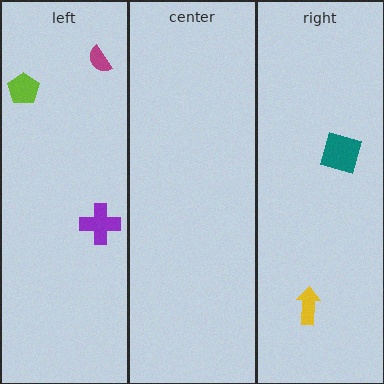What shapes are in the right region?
The yellow arrow, the teal square.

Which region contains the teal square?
The right region.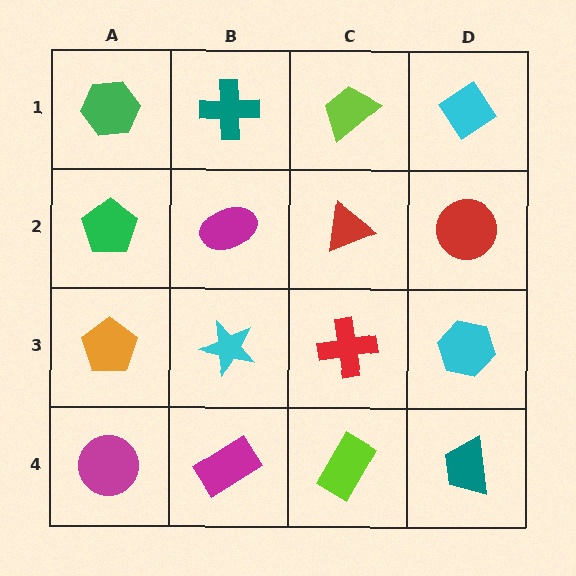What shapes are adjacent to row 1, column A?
A green pentagon (row 2, column A), a teal cross (row 1, column B).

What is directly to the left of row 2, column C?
A magenta ellipse.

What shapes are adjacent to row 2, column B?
A teal cross (row 1, column B), a cyan star (row 3, column B), a green pentagon (row 2, column A), a red triangle (row 2, column C).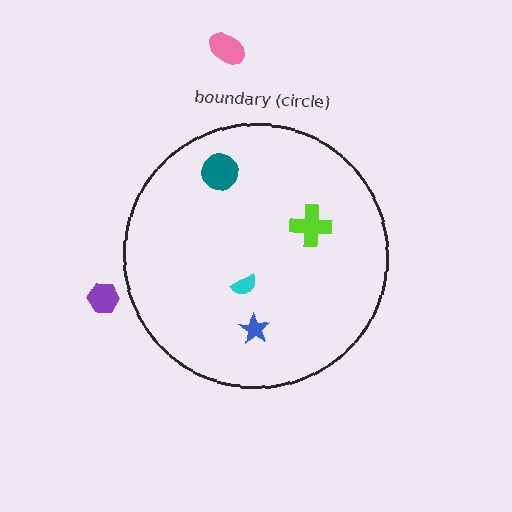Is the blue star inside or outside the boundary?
Inside.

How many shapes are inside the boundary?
4 inside, 2 outside.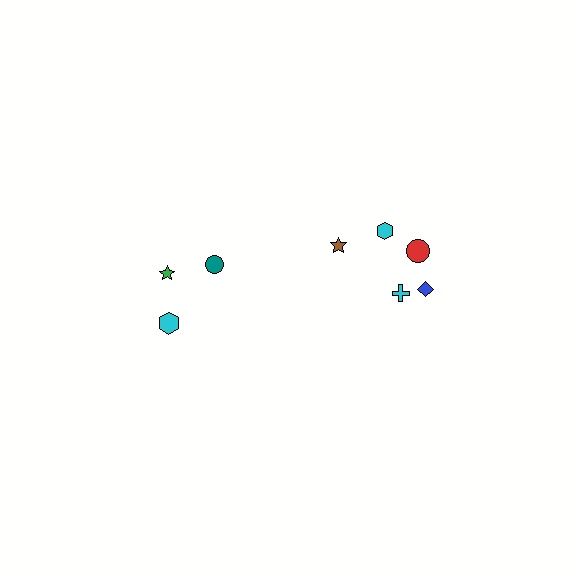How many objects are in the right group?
There are 5 objects.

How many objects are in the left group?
There are 3 objects.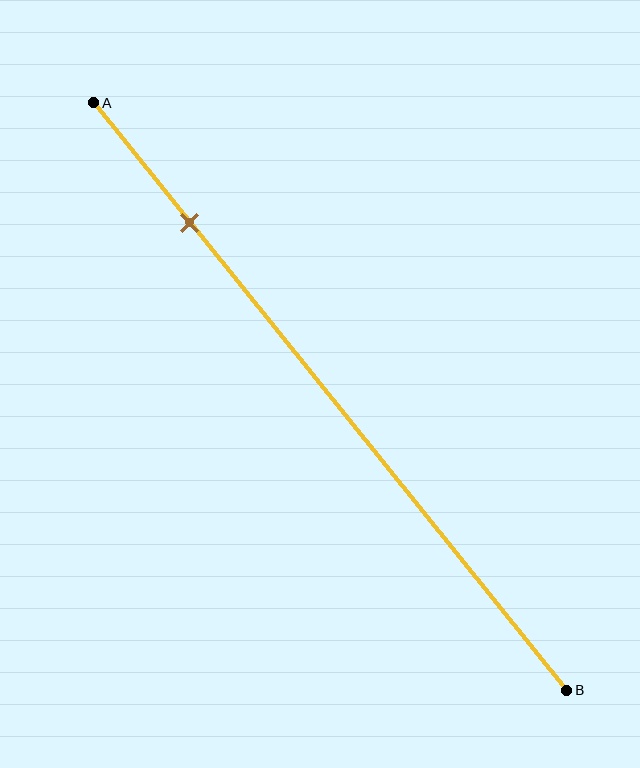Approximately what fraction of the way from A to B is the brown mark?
The brown mark is approximately 20% of the way from A to B.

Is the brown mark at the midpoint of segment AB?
No, the mark is at about 20% from A, not at the 50% midpoint.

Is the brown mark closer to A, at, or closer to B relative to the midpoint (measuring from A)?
The brown mark is closer to point A than the midpoint of segment AB.